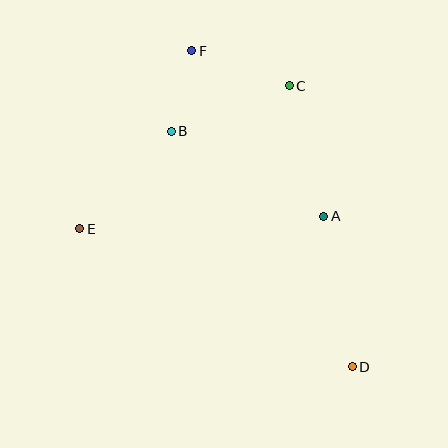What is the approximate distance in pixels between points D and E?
The distance between D and E is approximately 305 pixels.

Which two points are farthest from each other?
Points D and F are farthest from each other.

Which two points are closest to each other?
Points B and F are closest to each other.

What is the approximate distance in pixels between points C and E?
The distance between C and E is approximately 254 pixels.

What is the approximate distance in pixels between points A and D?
The distance between A and D is approximately 153 pixels.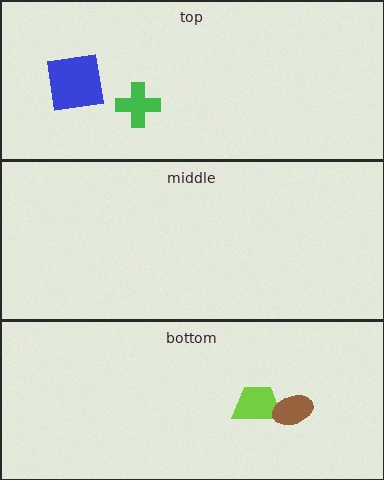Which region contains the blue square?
The top region.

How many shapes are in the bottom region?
2.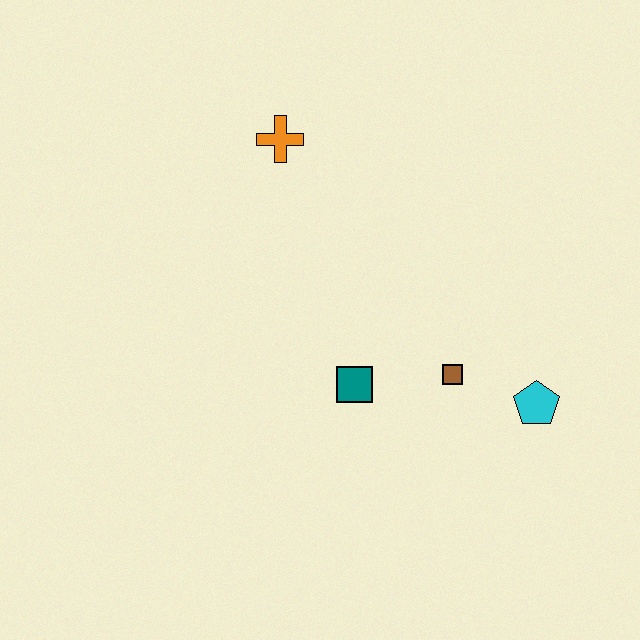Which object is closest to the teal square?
The brown square is closest to the teal square.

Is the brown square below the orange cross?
Yes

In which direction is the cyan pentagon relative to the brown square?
The cyan pentagon is to the right of the brown square.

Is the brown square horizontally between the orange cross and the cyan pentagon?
Yes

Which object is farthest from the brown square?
The orange cross is farthest from the brown square.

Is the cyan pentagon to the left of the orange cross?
No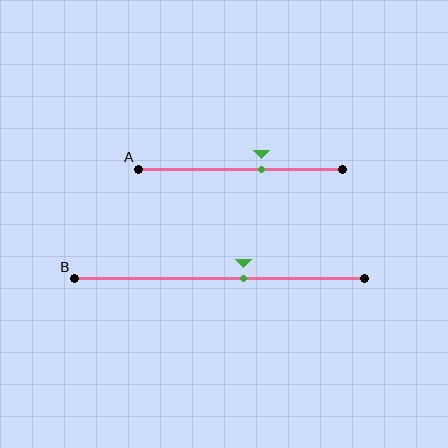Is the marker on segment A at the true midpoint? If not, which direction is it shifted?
No, the marker on segment A is shifted to the right by about 10% of the segment length.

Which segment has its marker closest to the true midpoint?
Segment B has its marker closest to the true midpoint.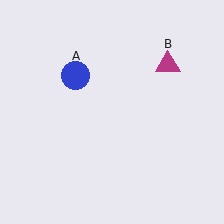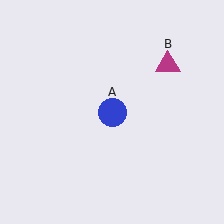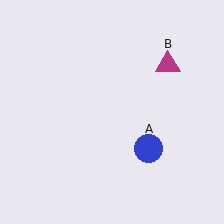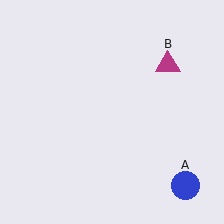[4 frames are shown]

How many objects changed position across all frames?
1 object changed position: blue circle (object A).